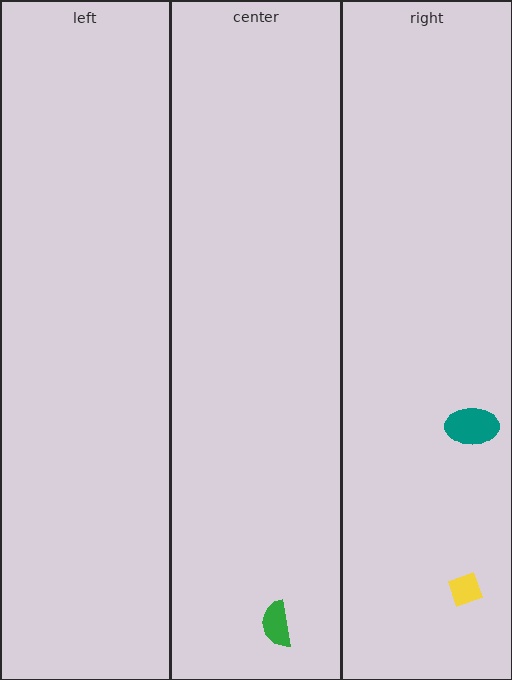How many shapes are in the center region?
1.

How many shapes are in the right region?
2.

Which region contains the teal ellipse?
The right region.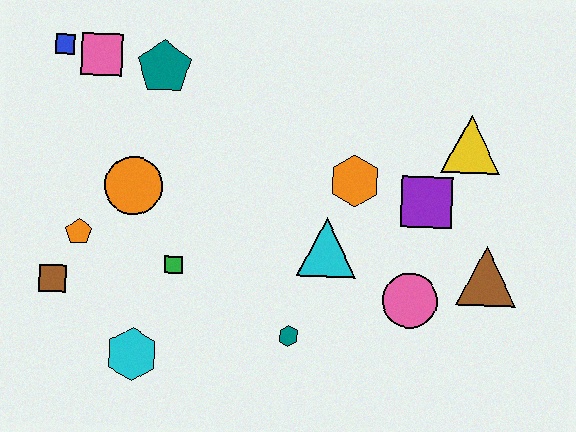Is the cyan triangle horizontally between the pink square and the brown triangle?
Yes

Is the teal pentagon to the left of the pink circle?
Yes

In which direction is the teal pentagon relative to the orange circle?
The teal pentagon is above the orange circle.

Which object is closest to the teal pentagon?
The pink square is closest to the teal pentagon.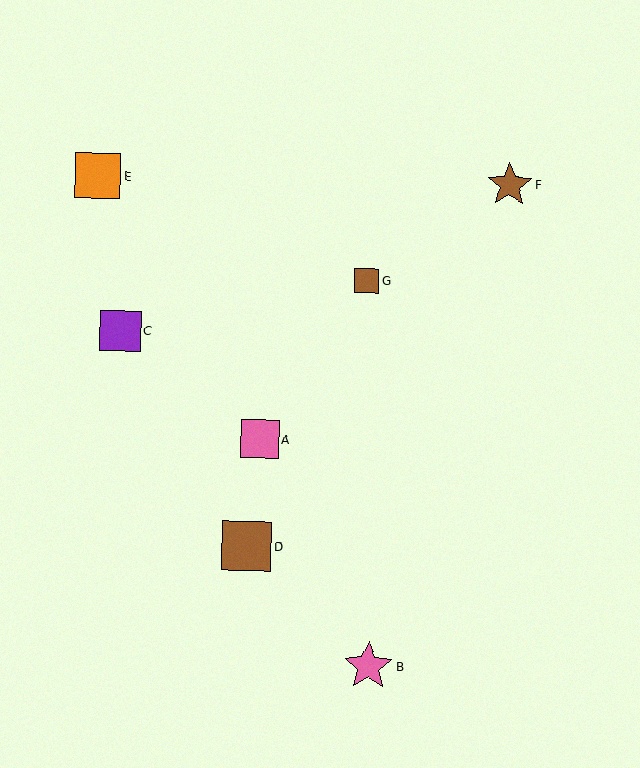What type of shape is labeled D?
Shape D is a brown square.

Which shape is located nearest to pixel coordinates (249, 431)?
The pink square (labeled A) at (260, 439) is nearest to that location.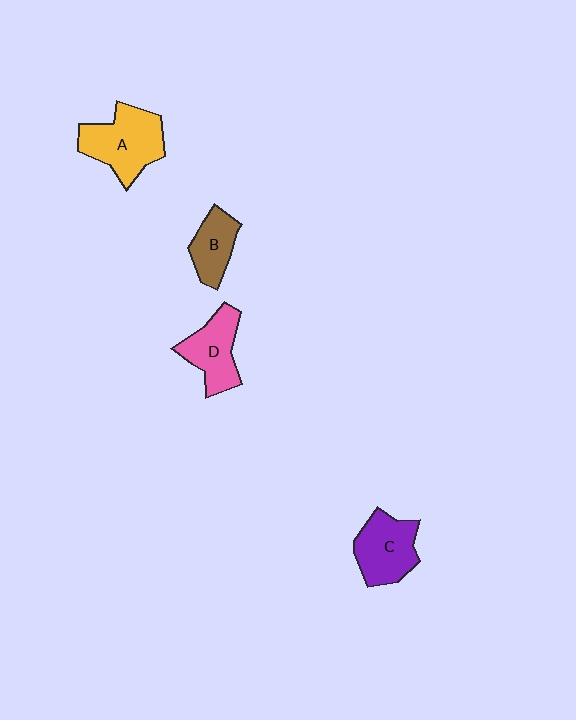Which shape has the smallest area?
Shape B (brown).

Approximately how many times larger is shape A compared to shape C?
Approximately 1.2 times.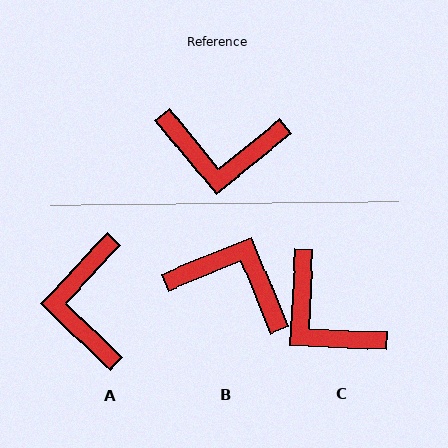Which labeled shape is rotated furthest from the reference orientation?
B, about 163 degrees away.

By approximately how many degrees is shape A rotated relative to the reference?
Approximately 83 degrees clockwise.